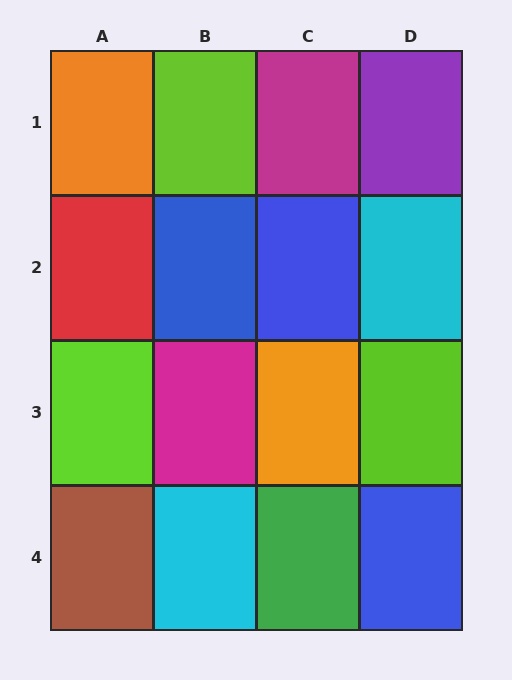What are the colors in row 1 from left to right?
Orange, lime, magenta, purple.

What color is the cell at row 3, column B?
Magenta.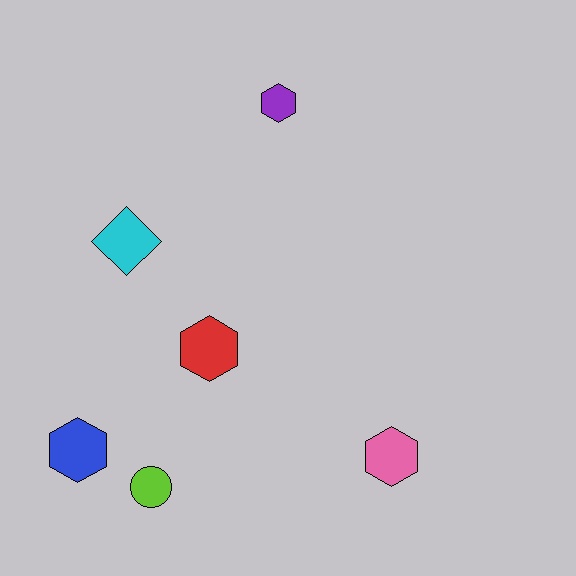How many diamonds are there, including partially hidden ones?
There is 1 diamond.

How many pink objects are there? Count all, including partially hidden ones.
There is 1 pink object.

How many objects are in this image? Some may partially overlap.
There are 6 objects.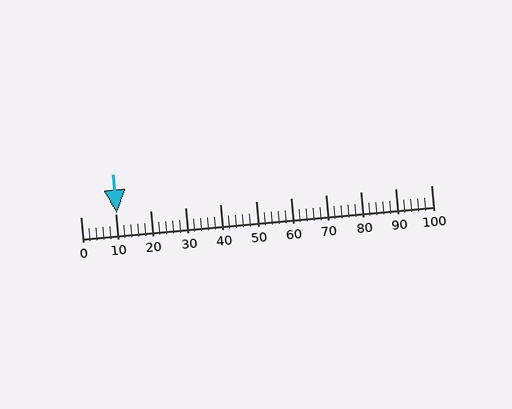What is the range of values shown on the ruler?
The ruler shows values from 0 to 100.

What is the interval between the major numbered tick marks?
The major tick marks are spaced 10 units apart.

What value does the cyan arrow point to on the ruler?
The cyan arrow points to approximately 10.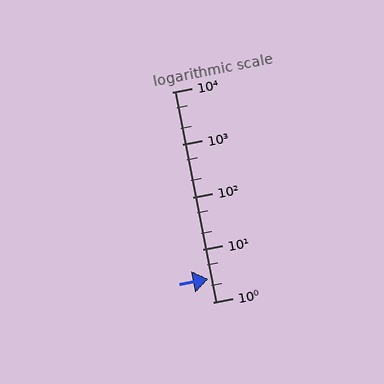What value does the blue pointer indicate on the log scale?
The pointer indicates approximately 2.7.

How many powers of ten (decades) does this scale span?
The scale spans 4 decades, from 1 to 10000.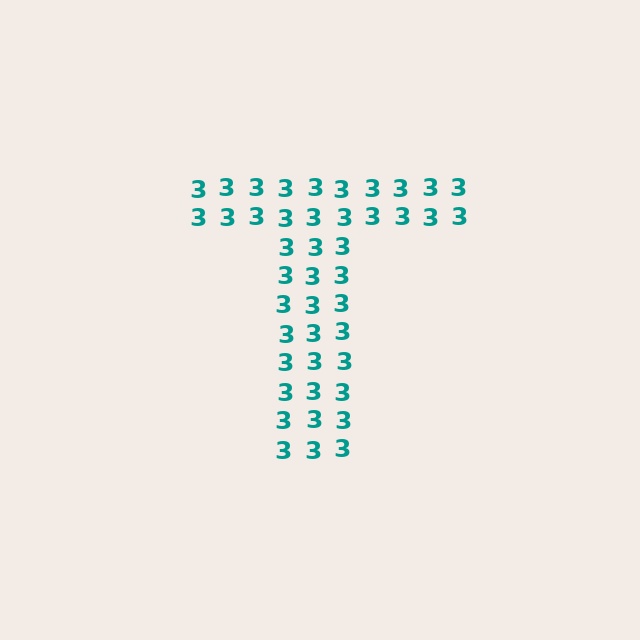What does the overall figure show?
The overall figure shows the letter T.